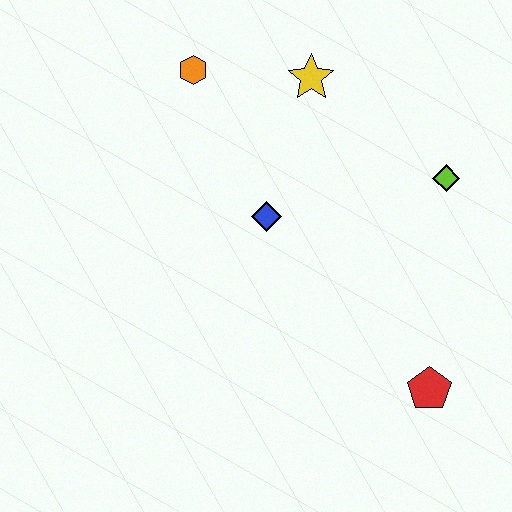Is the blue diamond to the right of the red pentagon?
No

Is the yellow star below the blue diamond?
No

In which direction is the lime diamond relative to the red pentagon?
The lime diamond is above the red pentagon.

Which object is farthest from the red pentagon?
The orange hexagon is farthest from the red pentagon.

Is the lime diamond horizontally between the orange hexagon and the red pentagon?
No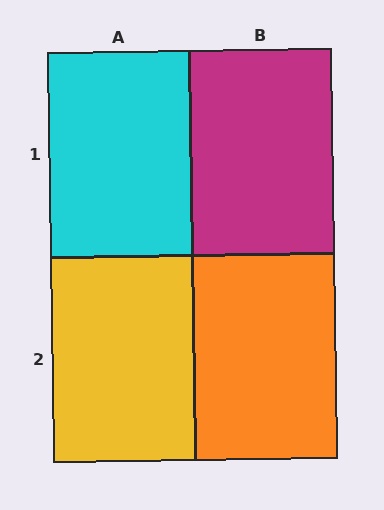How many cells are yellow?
1 cell is yellow.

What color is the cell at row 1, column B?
Magenta.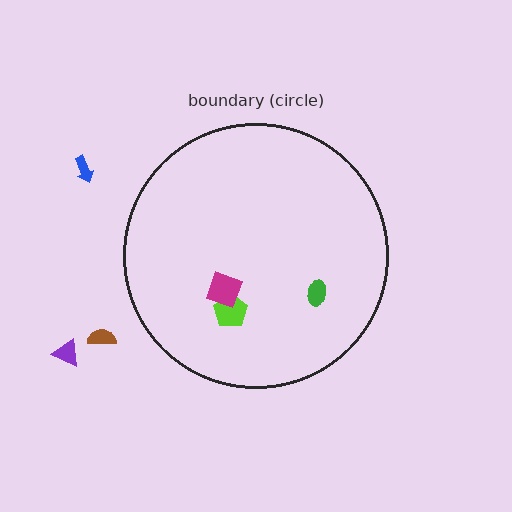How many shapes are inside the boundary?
3 inside, 3 outside.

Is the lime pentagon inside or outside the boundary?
Inside.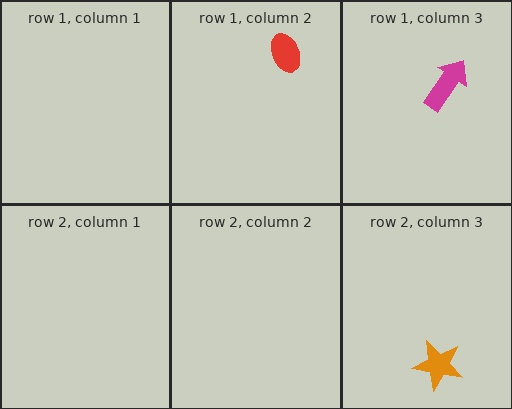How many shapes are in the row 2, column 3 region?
1.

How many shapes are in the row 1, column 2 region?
1.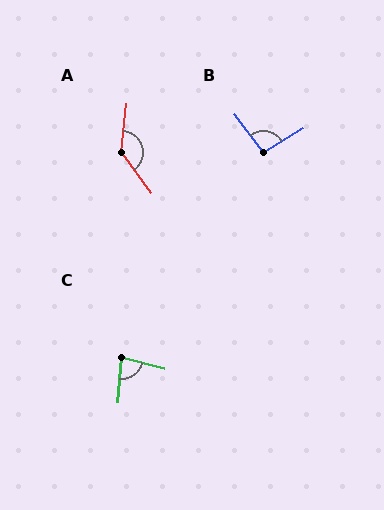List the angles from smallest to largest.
C (80°), B (95°), A (137°).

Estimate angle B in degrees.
Approximately 95 degrees.